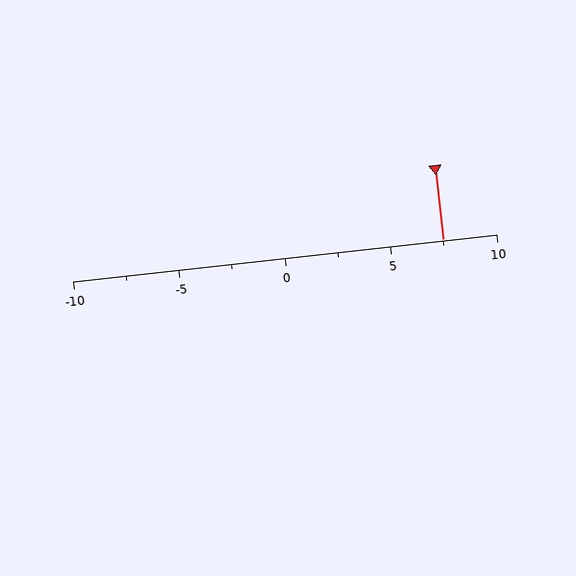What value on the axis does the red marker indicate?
The marker indicates approximately 7.5.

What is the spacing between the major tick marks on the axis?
The major ticks are spaced 5 apart.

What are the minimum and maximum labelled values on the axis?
The axis runs from -10 to 10.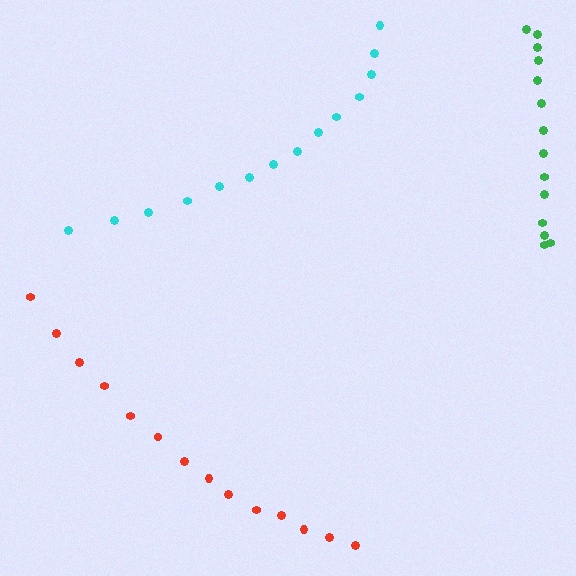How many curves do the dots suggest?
There are 3 distinct paths.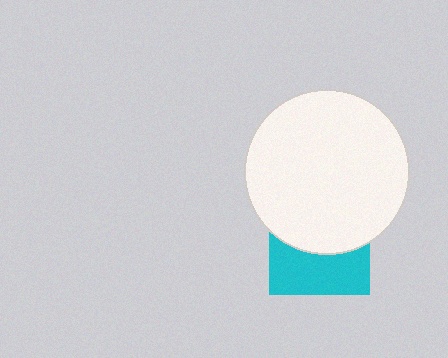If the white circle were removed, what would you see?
You would see the complete cyan square.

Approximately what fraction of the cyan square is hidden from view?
Roughly 55% of the cyan square is hidden behind the white circle.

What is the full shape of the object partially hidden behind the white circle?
The partially hidden object is a cyan square.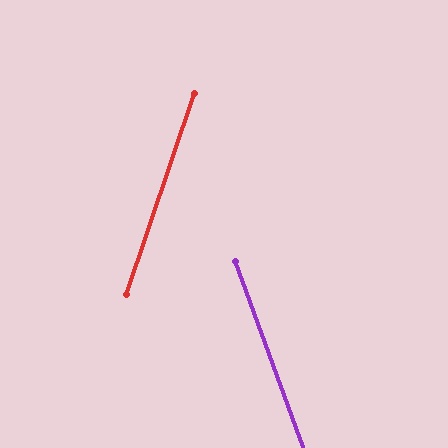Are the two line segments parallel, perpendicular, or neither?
Neither parallel nor perpendicular — they differ by about 39°.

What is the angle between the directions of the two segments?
Approximately 39 degrees.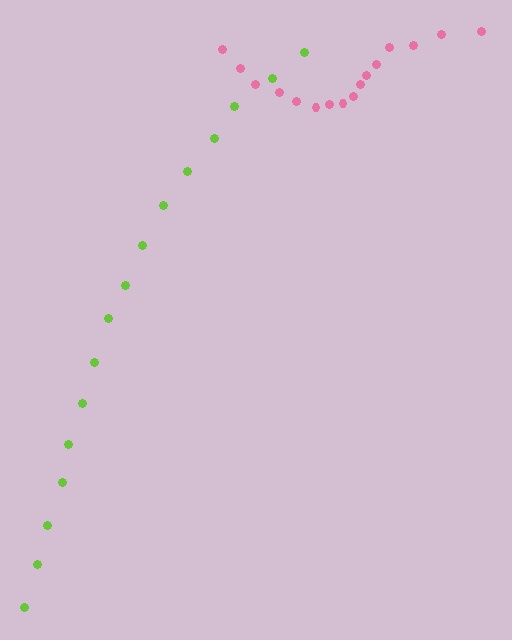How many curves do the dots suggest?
There are 2 distinct paths.